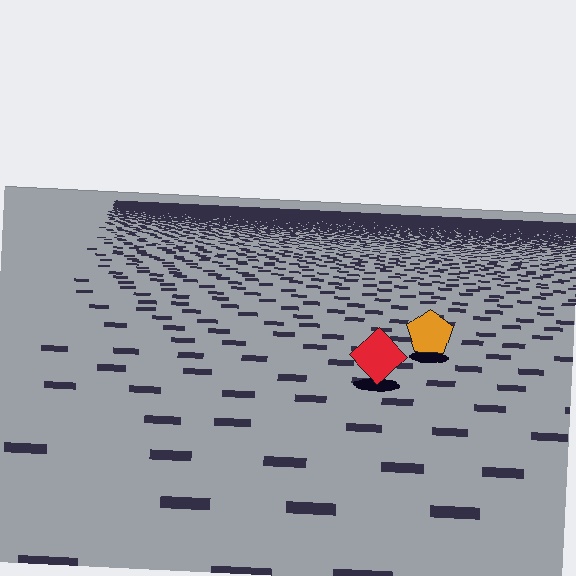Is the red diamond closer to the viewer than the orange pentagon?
Yes. The red diamond is closer — you can tell from the texture gradient: the ground texture is coarser near it.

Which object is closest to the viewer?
The red diamond is closest. The texture marks near it are larger and more spread out.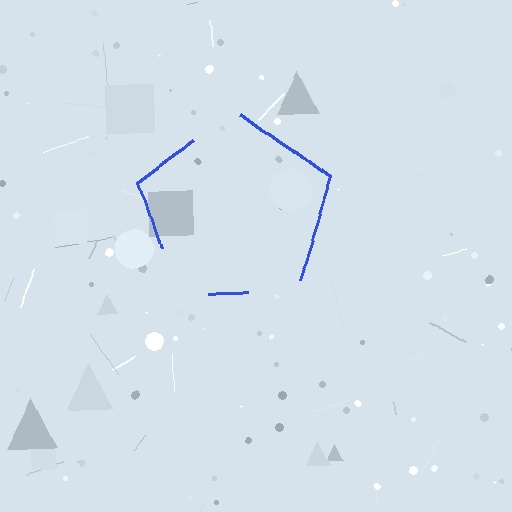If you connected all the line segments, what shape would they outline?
They would outline a pentagon.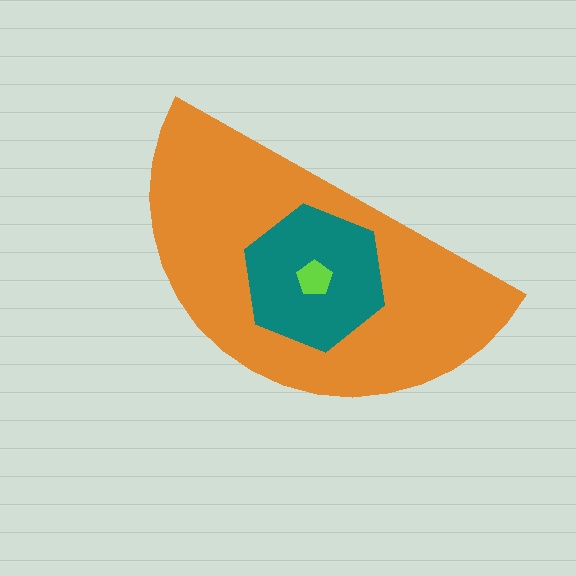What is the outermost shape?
The orange semicircle.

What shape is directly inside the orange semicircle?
The teal hexagon.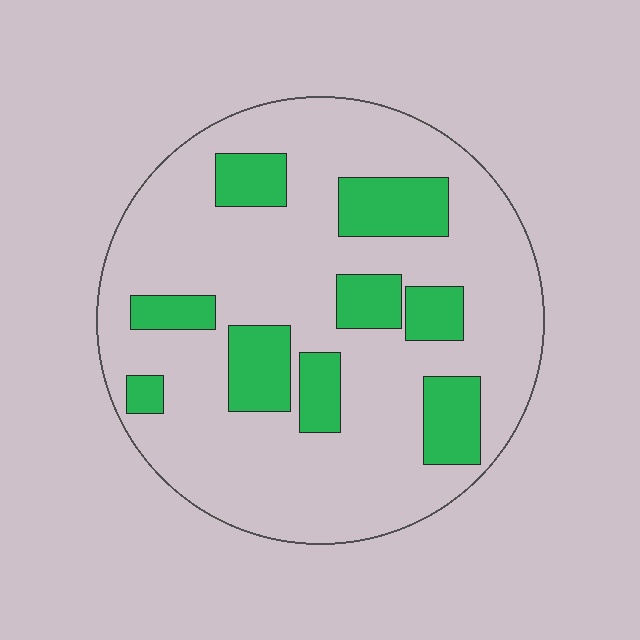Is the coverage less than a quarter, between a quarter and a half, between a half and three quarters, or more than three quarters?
Less than a quarter.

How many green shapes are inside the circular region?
9.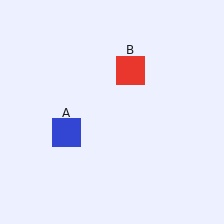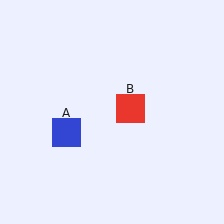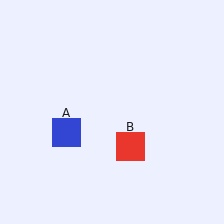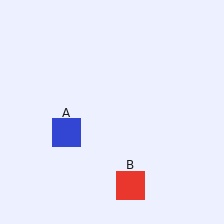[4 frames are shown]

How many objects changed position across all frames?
1 object changed position: red square (object B).